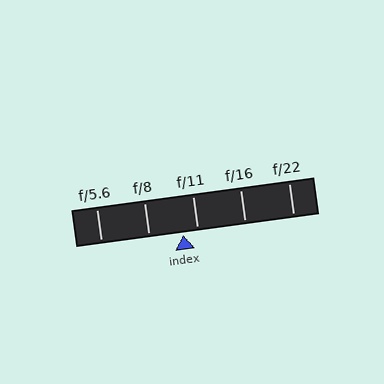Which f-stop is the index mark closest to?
The index mark is closest to f/11.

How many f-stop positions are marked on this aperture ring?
There are 5 f-stop positions marked.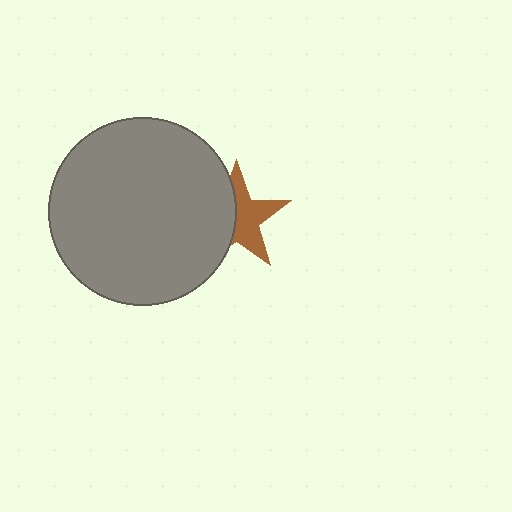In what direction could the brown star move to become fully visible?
The brown star could move right. That would shift it out from behind the gray circle entirely.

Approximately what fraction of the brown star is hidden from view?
Roughly 46% of the brown star is hidden behind the gray circle.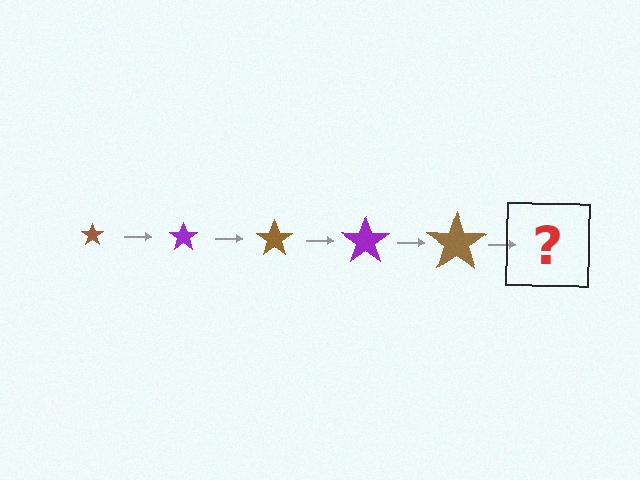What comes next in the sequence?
The next element should be a purple star, larger than the previous one.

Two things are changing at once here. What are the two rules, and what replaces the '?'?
The two rules are that the star grows larger each step and the color cycles through brown and purple. The '?' should be a purple star, larger than the previous one.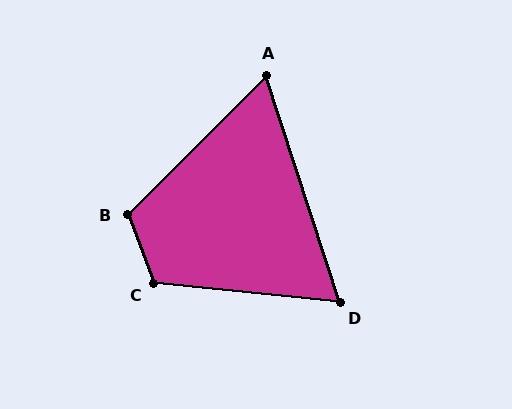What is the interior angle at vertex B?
Approximately 114 degrees (obtuse).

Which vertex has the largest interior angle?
C, at approximately 117 degrees.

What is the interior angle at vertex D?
Approximately 66 degrees (acute).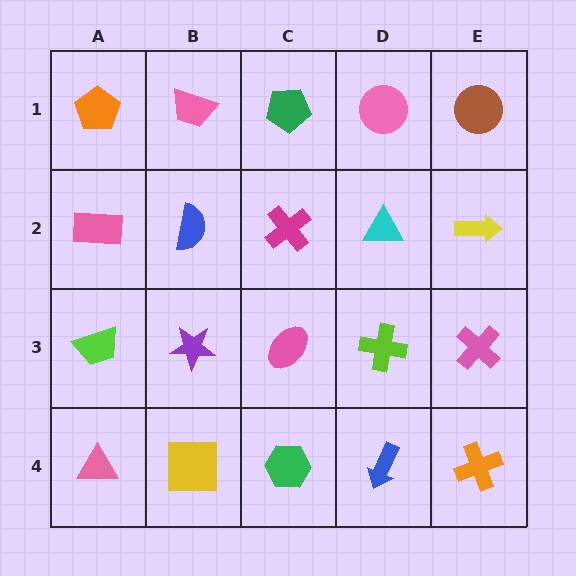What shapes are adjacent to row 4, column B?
A purple star (row 3, column B), a pink triangle (row 4, column A), a green hexagon (row 4, column C).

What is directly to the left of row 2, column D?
A magenta cross.